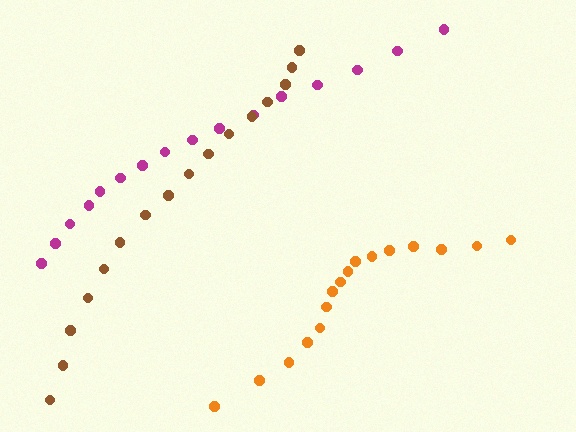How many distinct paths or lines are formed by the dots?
There are 3 distinct paths.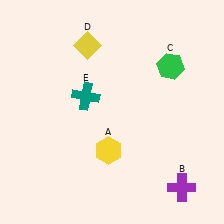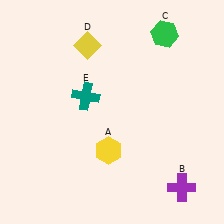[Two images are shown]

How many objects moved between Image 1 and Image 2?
1 object moved between the two images.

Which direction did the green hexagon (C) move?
The green hexagon (C) moved up.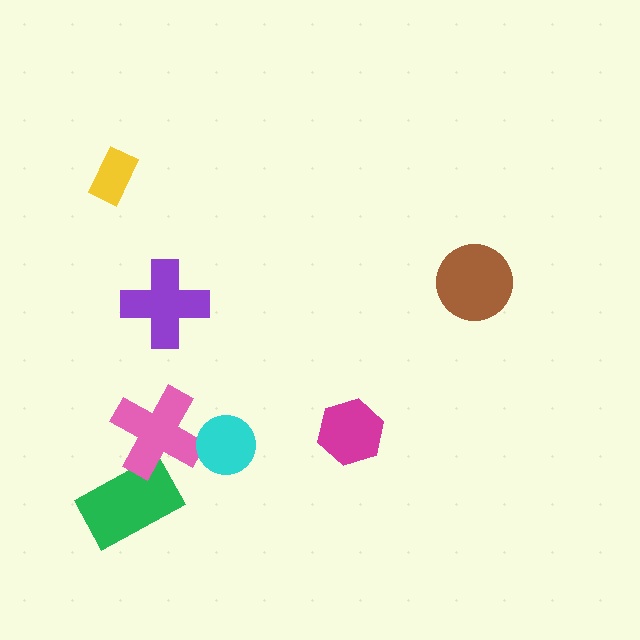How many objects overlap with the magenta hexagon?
0 objects overlap with the magenta hexagon.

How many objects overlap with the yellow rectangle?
0 objects overlap with the yellow rectangle.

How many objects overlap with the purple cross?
0 objects overlap with the purple cross.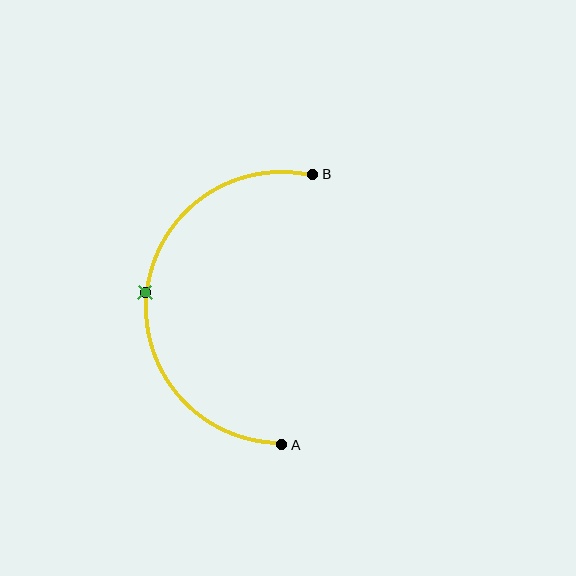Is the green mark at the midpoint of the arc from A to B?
Yes. The green mark lies on the arc at equal arc-length from both A and B — it is the arc midpoint.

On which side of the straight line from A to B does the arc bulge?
The arc bulges to the left of the straight line connecting A and B.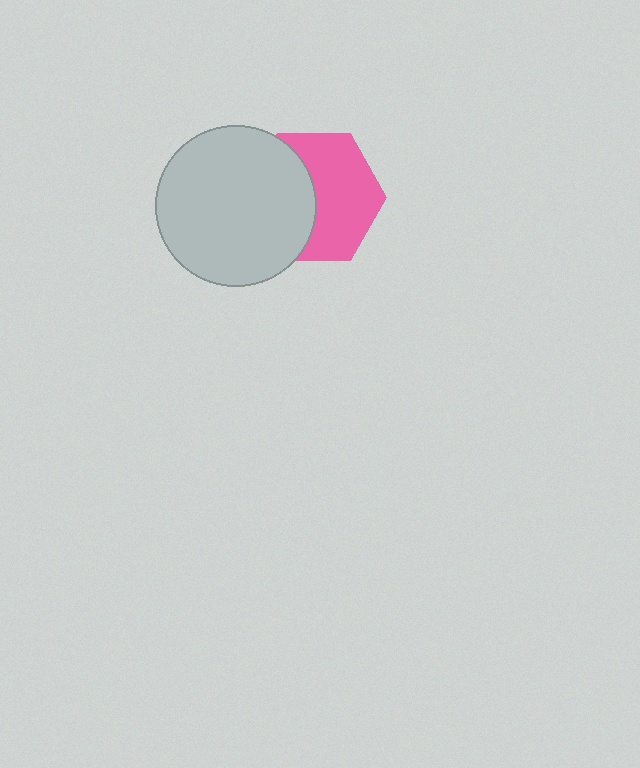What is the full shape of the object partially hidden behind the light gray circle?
The partially hidden object is a pink hexagon.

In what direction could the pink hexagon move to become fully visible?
The pink hexagon could move right. That would shift it out from behind the light gray circle entirely.